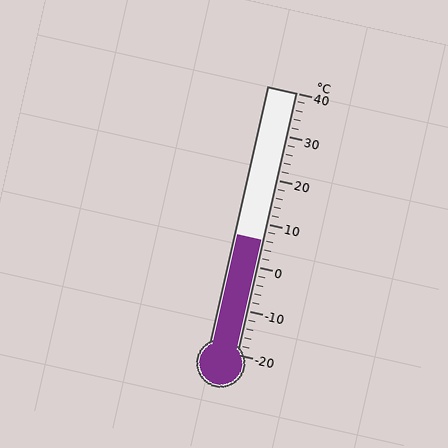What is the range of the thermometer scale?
The thermometer scale ranges from -20°C to 40°C.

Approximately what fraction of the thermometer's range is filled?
The thermometer is filled to approximately 45% of its range.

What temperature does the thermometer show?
The thermometer shows approximately 6°C.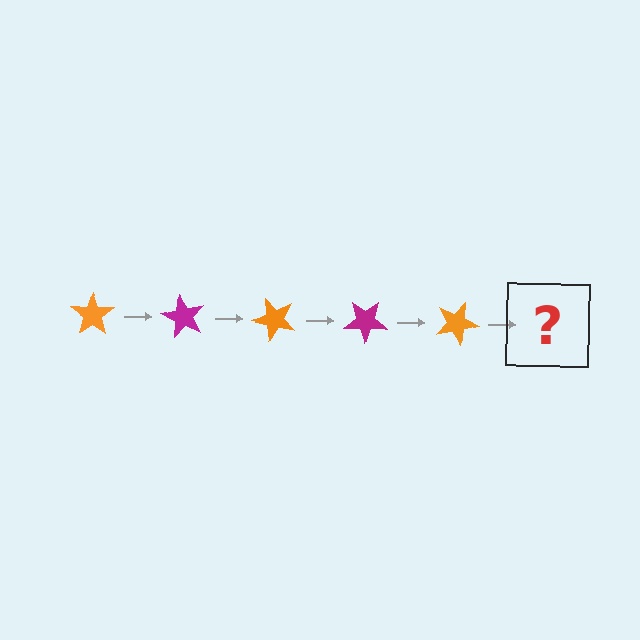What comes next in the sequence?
The next element should be a magenta star, rotated 300 degrees from the start.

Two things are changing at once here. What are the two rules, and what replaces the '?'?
The two rules are that it rotates 60 degrees each step and the color cycles through orange and magenta. The '?' should be a magenta star, rotated 300 degrees from the start.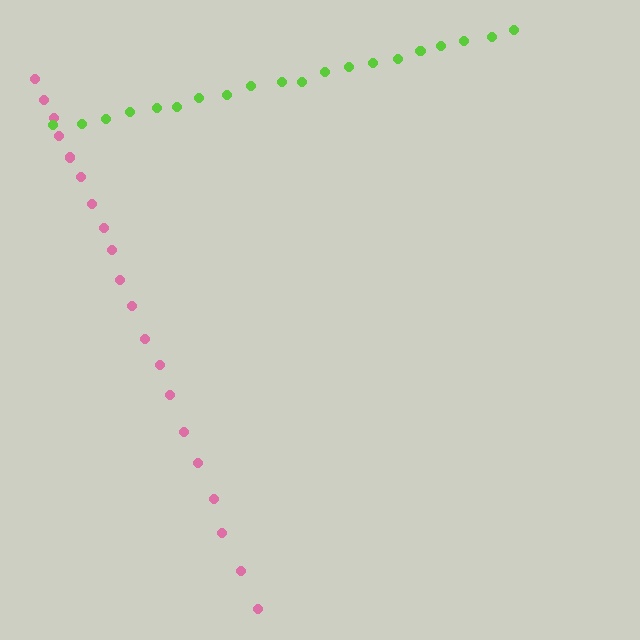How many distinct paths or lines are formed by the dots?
There are 2 distinct paths.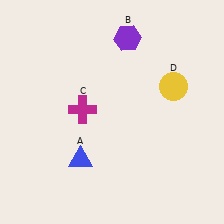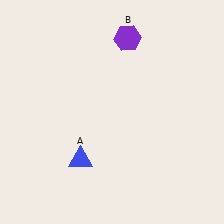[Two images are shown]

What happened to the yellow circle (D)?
The yellow circle (D) was removed in Image 2. It was in the top-right area of Image 1.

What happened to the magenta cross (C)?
The magenta cross (C) was removed in Image 2. It was in the top-left area of Image 1.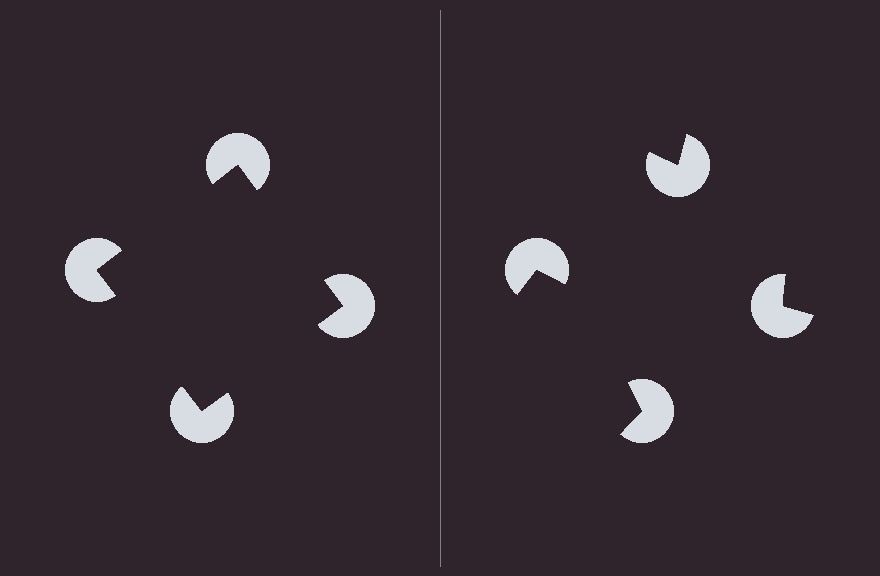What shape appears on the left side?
An illusory square.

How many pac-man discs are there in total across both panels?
8 — 4 on each side.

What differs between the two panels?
The pac-man discs are positioned identically on both sides; only the wedge orientations differ. On the left they align to a square; on the right they are misaligned.